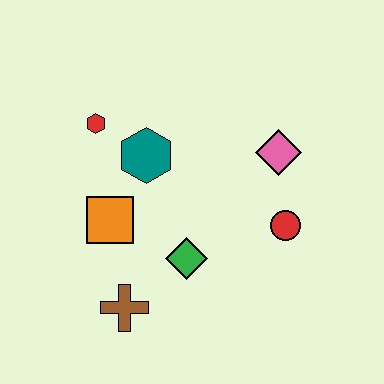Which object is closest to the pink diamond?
The red circle is closest to the pink diamond.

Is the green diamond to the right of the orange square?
Yes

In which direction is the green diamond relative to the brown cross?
The green diamond is to the right of the brown cross.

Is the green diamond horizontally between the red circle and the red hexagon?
Yes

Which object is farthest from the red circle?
The red hexagon is farthest from the red circle.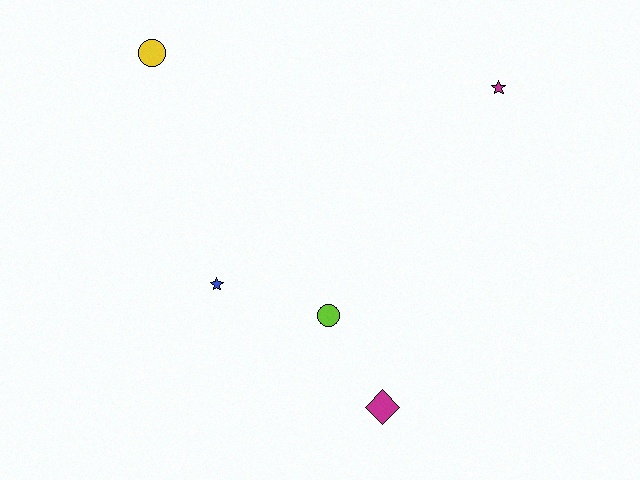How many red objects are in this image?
There are no red objects.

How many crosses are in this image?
There are no crosses.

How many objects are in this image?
There are 5 objects.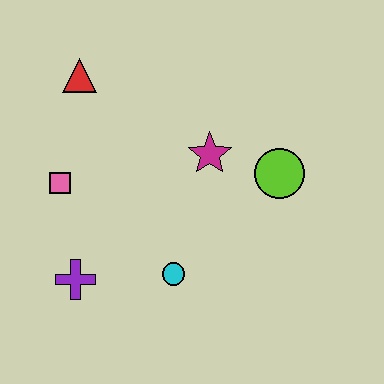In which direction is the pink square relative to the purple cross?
The pink square is above the purple cross.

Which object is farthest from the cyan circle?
The red triangle is farthest from the cyan circle.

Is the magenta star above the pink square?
Yes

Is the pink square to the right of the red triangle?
No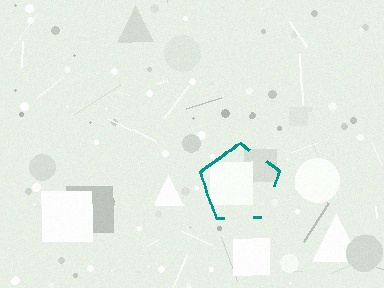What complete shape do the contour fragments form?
The contour fragments form a pentagon.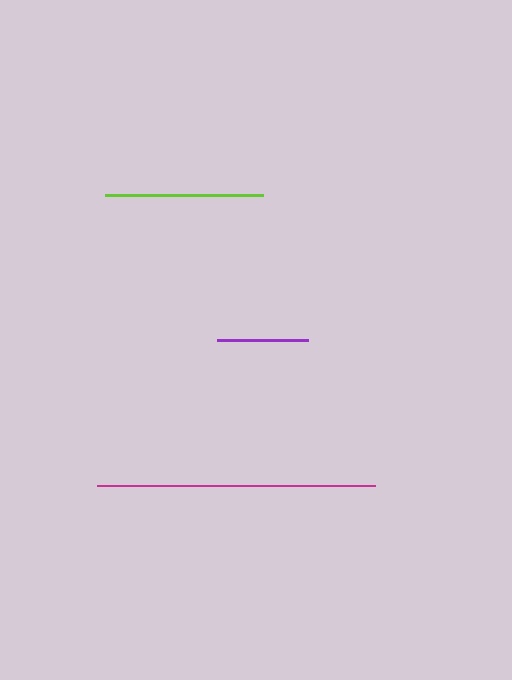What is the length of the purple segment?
The purple segment is approximately 91 pixels long.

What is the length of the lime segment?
The lime segment is approximately 158 pixels long.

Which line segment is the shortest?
The purple line is the shortest at approximately 91 pixels.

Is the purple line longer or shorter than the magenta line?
The magenta line is longer than the purple line.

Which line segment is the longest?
The magenta line is the longest at approximately 279 pixels.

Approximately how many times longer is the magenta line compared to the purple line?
The magenta line is approximately 3.1 times the length of the purple line.